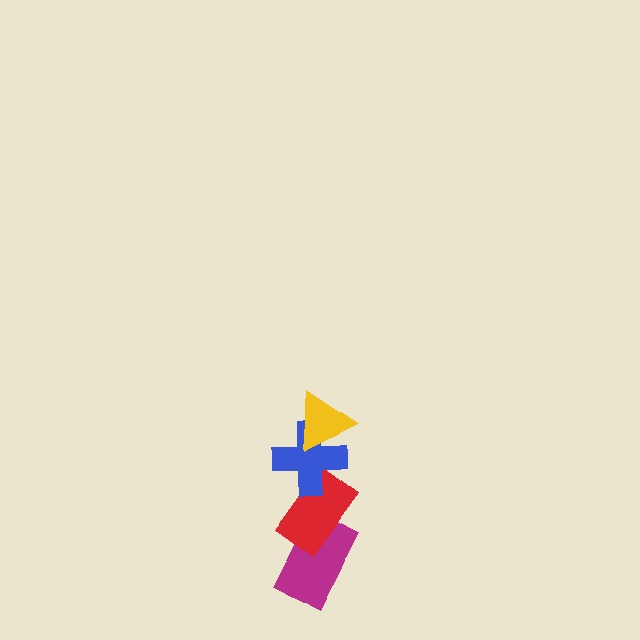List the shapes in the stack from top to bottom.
From top to bottom: the yellow triangle, the blue cross, the red rectangle, the magenta rectangle.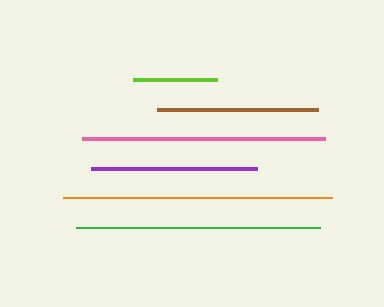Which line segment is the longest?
The orange line is the longest at approximately 269 pixels.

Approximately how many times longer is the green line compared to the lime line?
The green line is approximately 2.9 times the length of the lime line.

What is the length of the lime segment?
The lime segment is approximately 84 pixels long.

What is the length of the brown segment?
The brown segment is approximately 161 pixels long.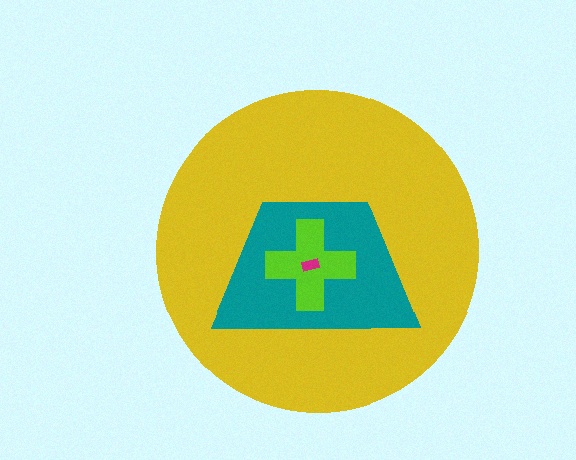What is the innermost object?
The magenta rectangle.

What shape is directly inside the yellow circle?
The teal trapezoid.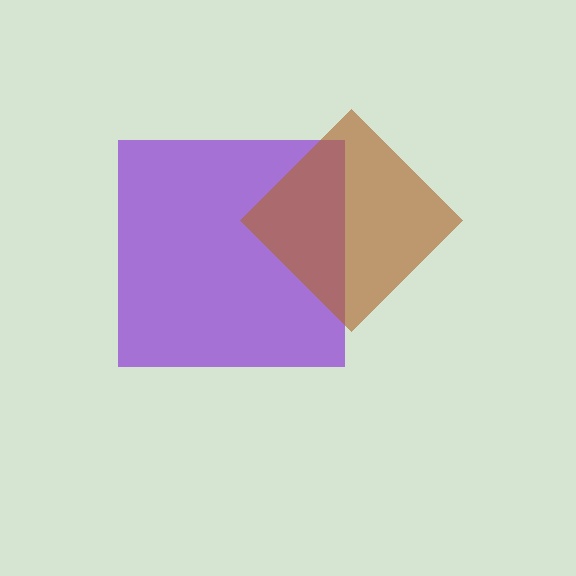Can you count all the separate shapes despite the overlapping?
Yes, there are 2 separate shapes.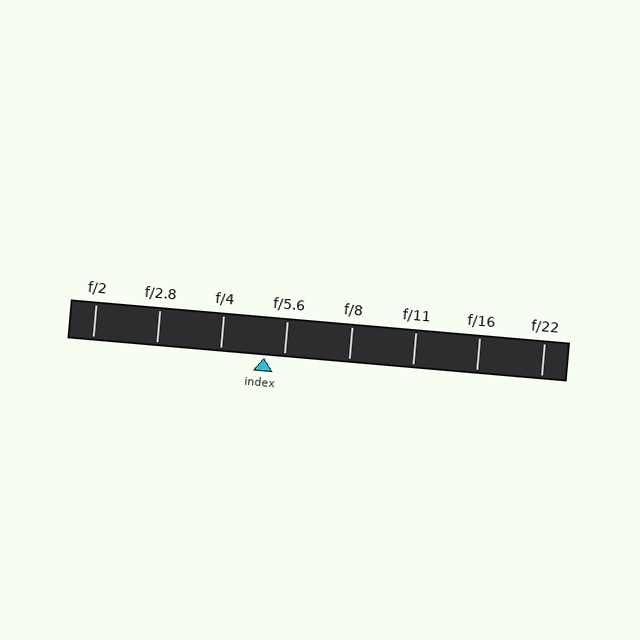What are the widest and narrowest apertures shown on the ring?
The widest aperture shown is f/2 and the narrowest is f/22.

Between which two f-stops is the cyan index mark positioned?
The index mark is between f/4 and f/5.6.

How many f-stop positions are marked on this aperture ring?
There are 8 f-stop positions marked.